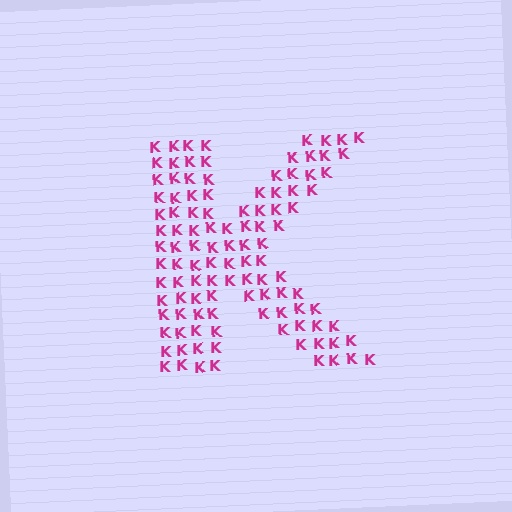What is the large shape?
The large shape is the letter K.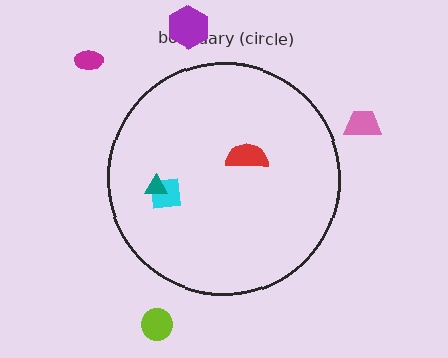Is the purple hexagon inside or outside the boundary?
Outside.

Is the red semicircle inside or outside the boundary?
Inside.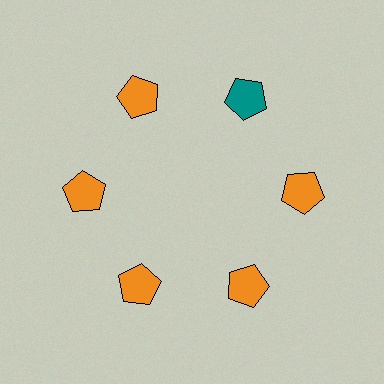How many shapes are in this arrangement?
There are 6 shapes arranged in a ring pattern.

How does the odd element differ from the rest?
It has a different color: teal instead of orange.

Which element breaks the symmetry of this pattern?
The teal pentagon at roughly the 1 o'clock position breaks the symmetry. All other shapes are orange pentagons.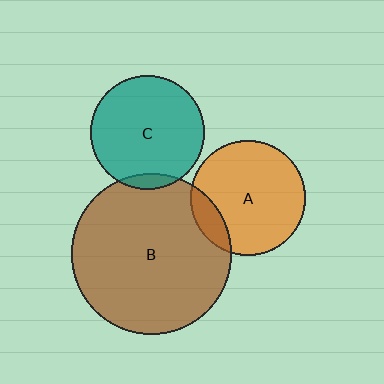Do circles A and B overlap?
Yes.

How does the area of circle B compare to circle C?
Approximately 2.0 times.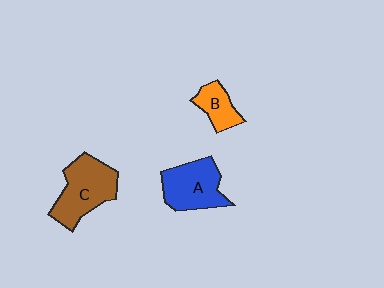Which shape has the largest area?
Shape C (brown).